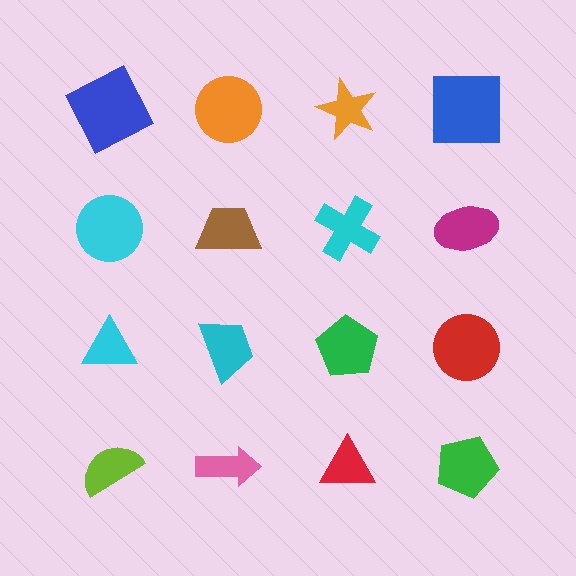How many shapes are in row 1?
4 shapes.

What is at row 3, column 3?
A green pentagon.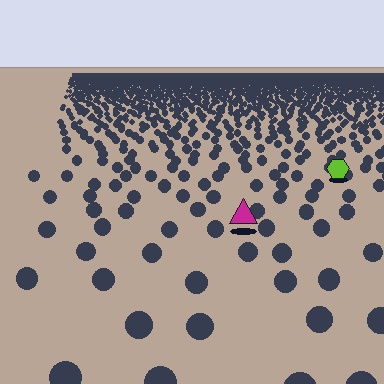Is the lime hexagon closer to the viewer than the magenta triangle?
No. The magenta triangle is closer — you can tell from the texture gradient: the ground texture is coarser near it.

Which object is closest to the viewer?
The magenta triangle is closest. The texture marks near it are larger and more spread out.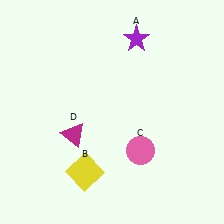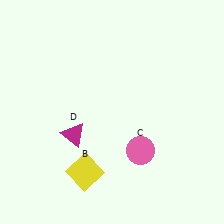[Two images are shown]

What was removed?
The purple star (A) was removed in Image 2.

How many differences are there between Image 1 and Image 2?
There is 1 difference between the two images.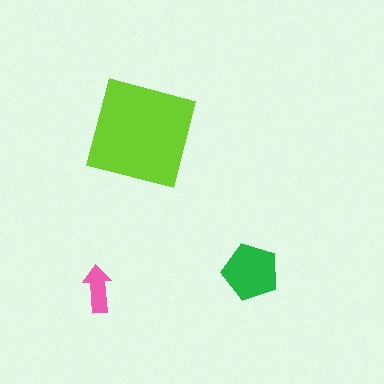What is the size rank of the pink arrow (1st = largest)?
3rd.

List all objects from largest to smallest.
The lime square, the green pentagon, the pink arrow.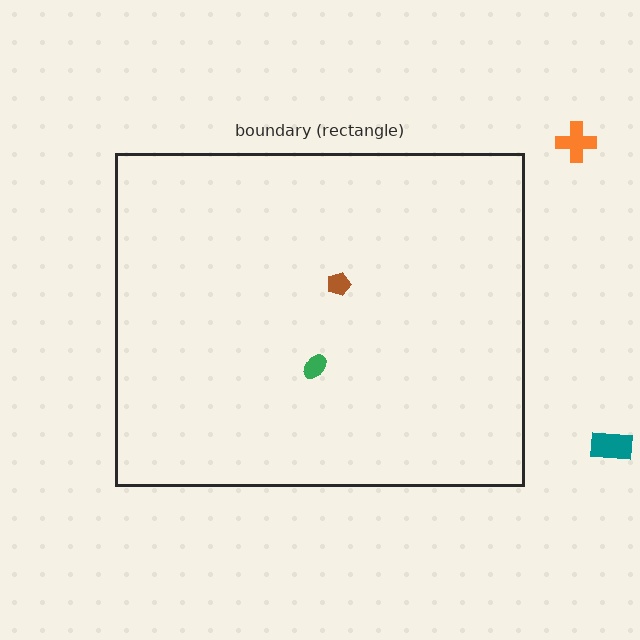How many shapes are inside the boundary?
2 inside, 2 outside.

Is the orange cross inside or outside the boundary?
Outside.